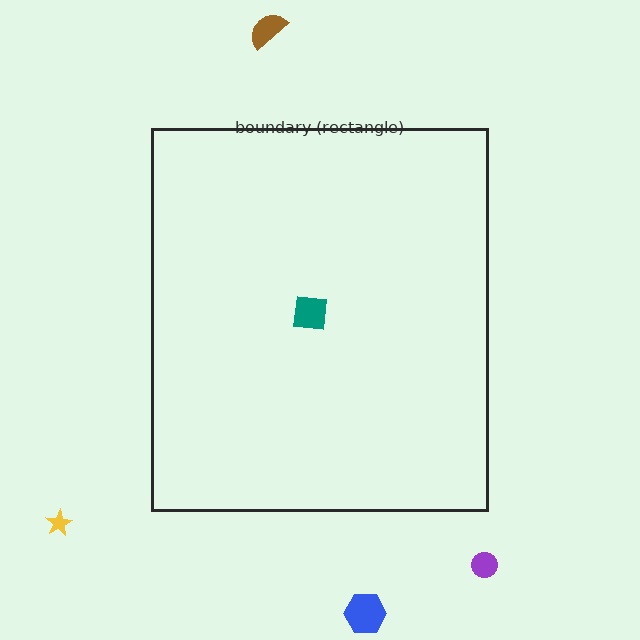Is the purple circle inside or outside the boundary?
Outside.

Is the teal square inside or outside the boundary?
Inside.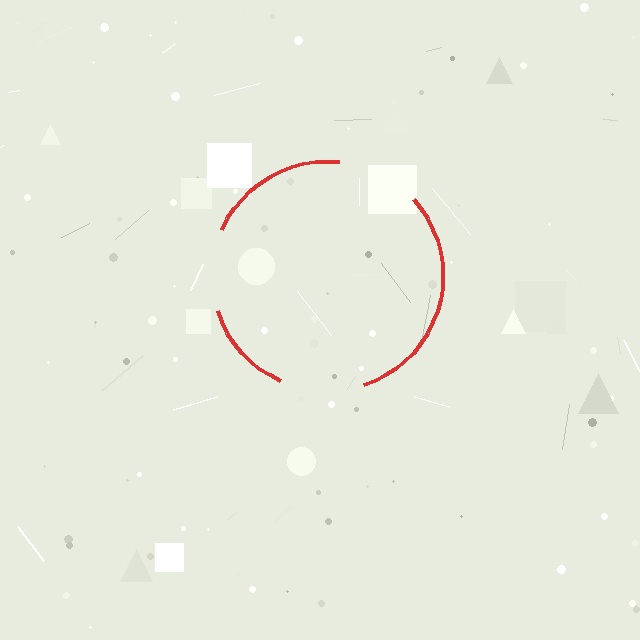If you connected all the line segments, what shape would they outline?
They would outline a circle.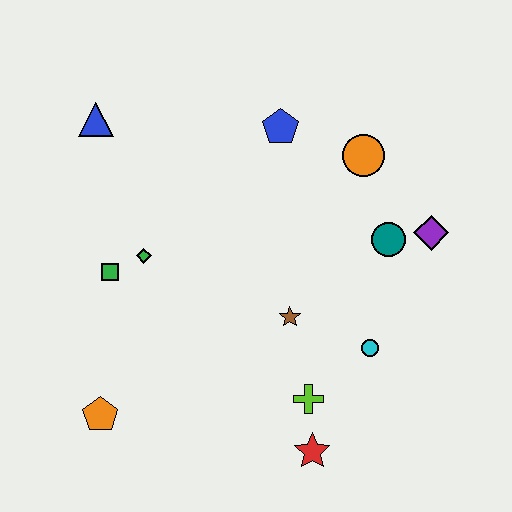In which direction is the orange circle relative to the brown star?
The orange circle is above the brown star.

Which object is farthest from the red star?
The blue triangle is farthest from the red star.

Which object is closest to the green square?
The green diamond is closest to the green square.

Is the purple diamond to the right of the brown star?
Yes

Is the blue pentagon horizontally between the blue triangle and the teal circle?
Yes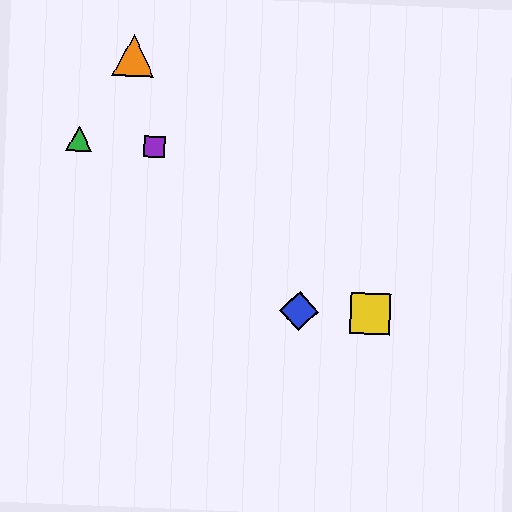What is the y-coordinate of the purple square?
The purple square is at y≈146.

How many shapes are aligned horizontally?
3 shapes (the red diamond, the blue diamond, the yellow square) are aligned horizontally.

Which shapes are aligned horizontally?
The red diamond, the blue diamond, the yellow square are aligned horizontally.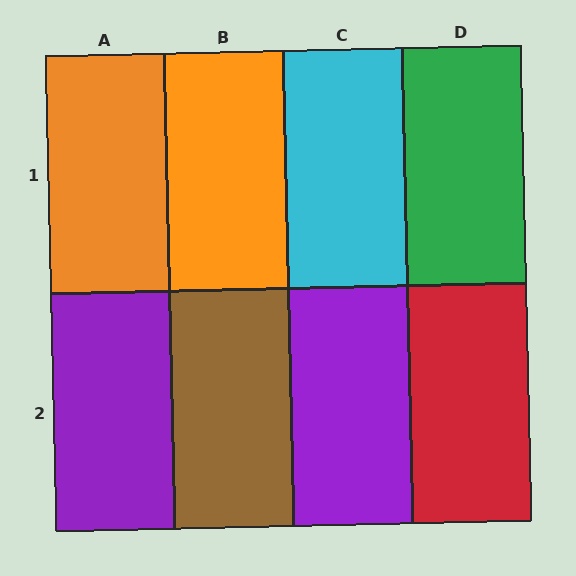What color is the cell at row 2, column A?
Purple.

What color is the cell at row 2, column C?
Purple.